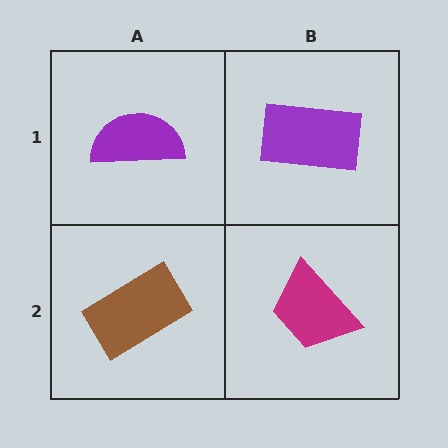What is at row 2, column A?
A brown rectangle.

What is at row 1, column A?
A purple semicircle.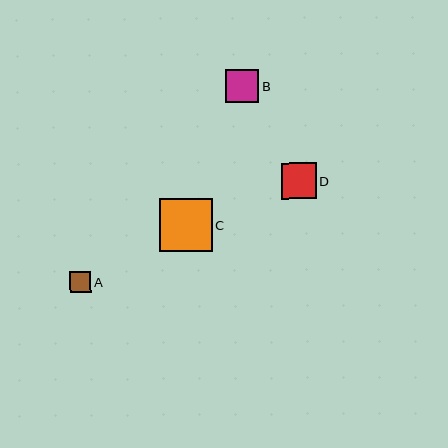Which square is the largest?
Square C is the largest with a size of approximately 53 pixels.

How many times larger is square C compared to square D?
Square C is approximately 1.5 times the size of square D.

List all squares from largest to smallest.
From largest to smallest: C, D, B, A.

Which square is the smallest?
Square A is the smallest with a size of approximately 21 pixels.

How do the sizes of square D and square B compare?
Square D and square B are approximately the same size.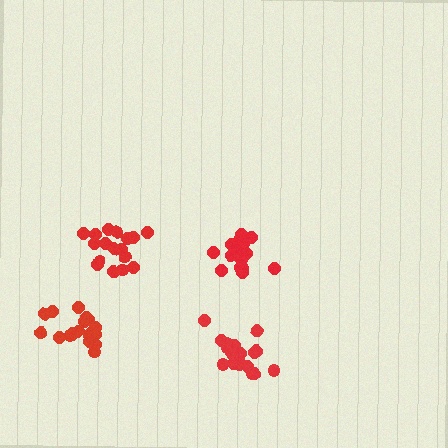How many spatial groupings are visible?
There are 4 spatial groupings.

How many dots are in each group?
Group 1: 17 dots, Group 2: 19 dots, Group 3: 20 dots, Group 4: 18 dots (74 total).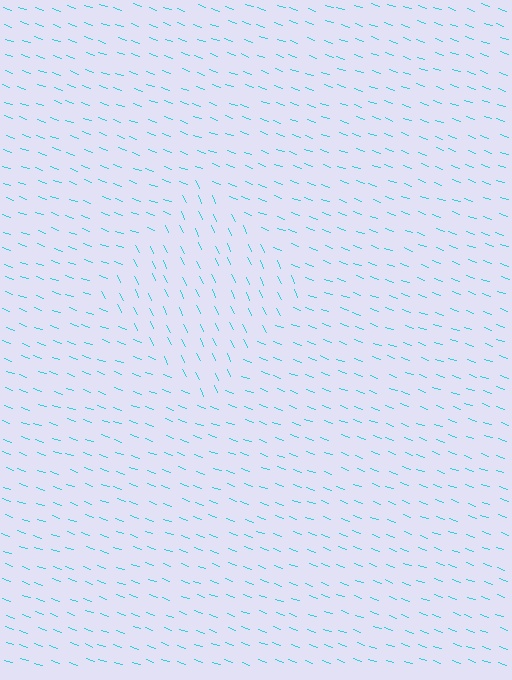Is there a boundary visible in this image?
Yes, there is a texture boundary formed by a change in line orientation.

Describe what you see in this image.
The image is filled with small cyan line segments. A diamond region in the image has lines oriented differently from the surrounding lines, creating a visible texture boundary.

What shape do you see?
I see a diamond.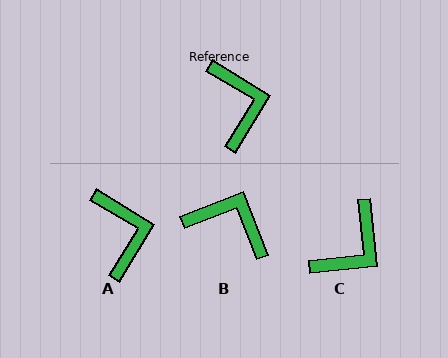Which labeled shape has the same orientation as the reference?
A.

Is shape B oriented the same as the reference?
No, it is off by about 52 degrees.